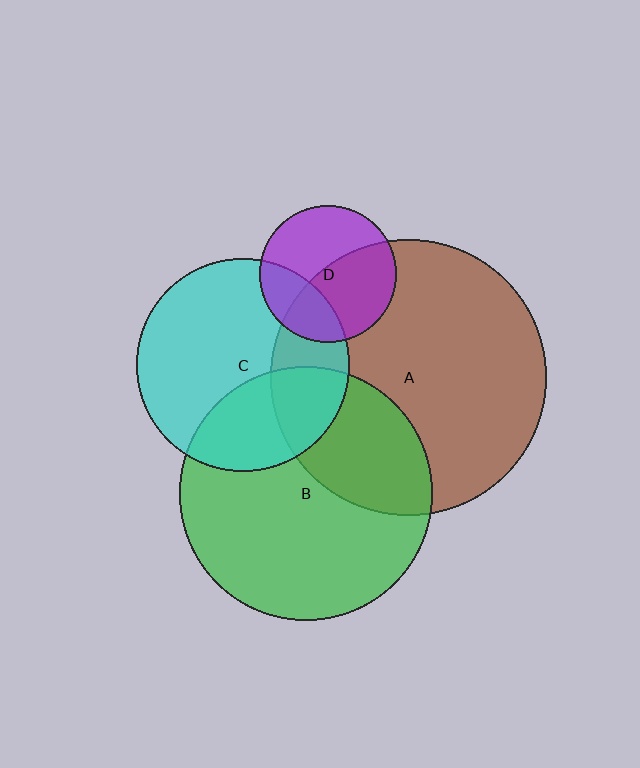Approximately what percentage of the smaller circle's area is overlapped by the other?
Approximately 50%.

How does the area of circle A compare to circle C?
Approximately 1.7 times.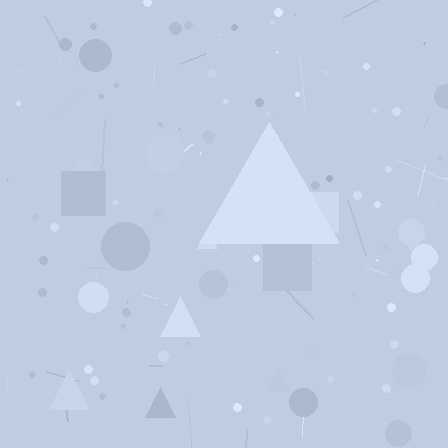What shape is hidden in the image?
A triangle is hidden in the image.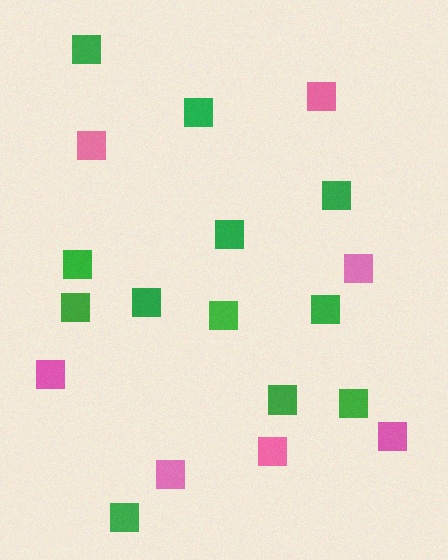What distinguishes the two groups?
There are 2 groups: one group of pink squares (7) and one group of green squares (12).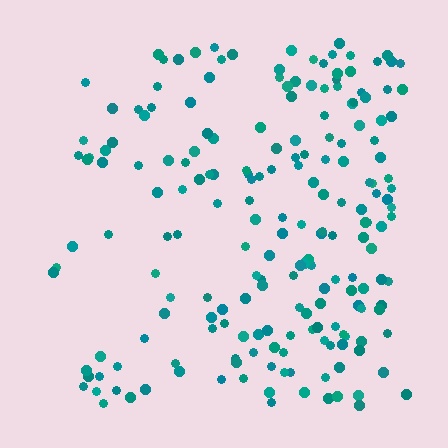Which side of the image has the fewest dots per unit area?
The left.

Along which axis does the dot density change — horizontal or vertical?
Horizontal.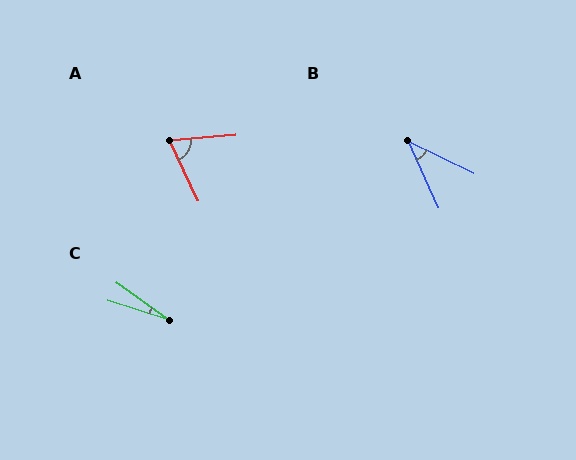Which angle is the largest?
A, at approximately 70 degrees.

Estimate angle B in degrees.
Approximately 40 degrees.